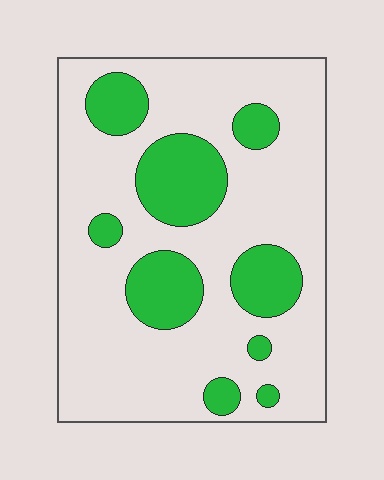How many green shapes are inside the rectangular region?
9.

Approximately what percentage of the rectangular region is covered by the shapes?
Approximately 25%.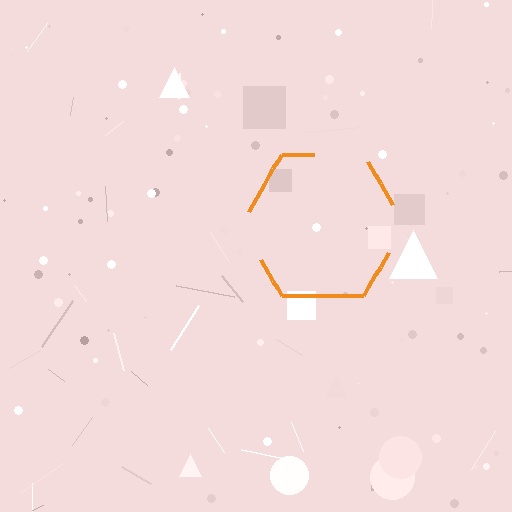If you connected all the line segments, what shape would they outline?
They would outline a hexagon.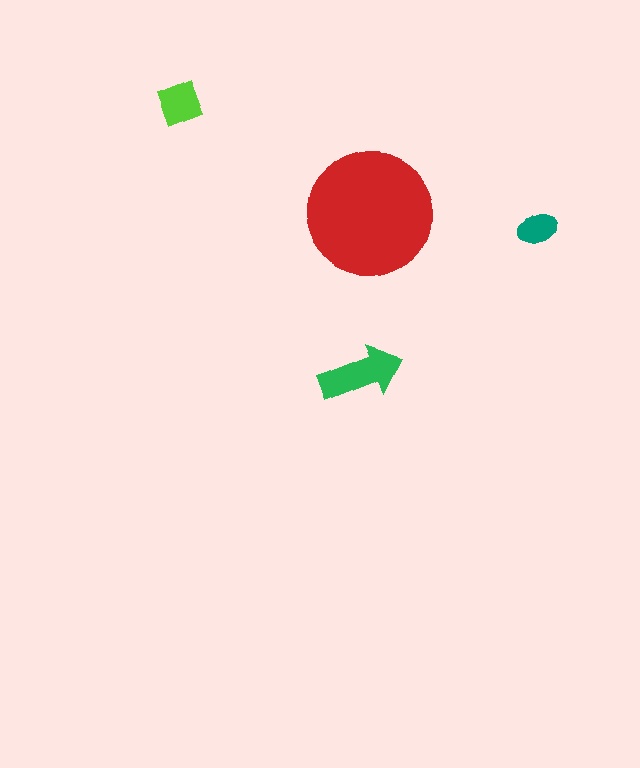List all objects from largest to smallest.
The red circle, the green arrow, the lime square, the teal ellipse.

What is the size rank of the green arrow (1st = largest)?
2nd.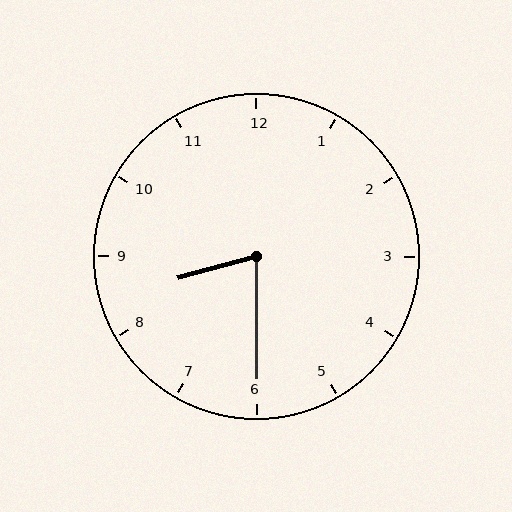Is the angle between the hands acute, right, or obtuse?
It is acute.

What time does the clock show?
8:30.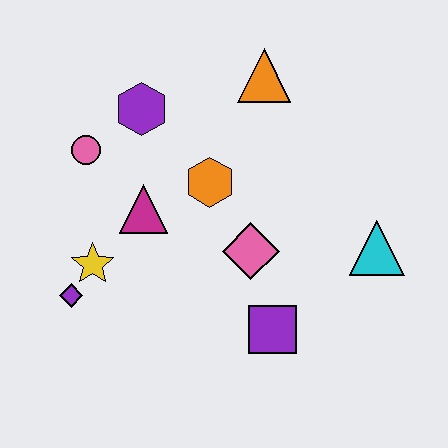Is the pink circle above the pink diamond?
Yes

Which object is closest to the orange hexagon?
The magenta triangle is closest to the orange hexagon.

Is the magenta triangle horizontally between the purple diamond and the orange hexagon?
Yes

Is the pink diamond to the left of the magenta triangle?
No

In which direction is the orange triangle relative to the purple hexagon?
The orange triangle is to the right of the purple hexagon.